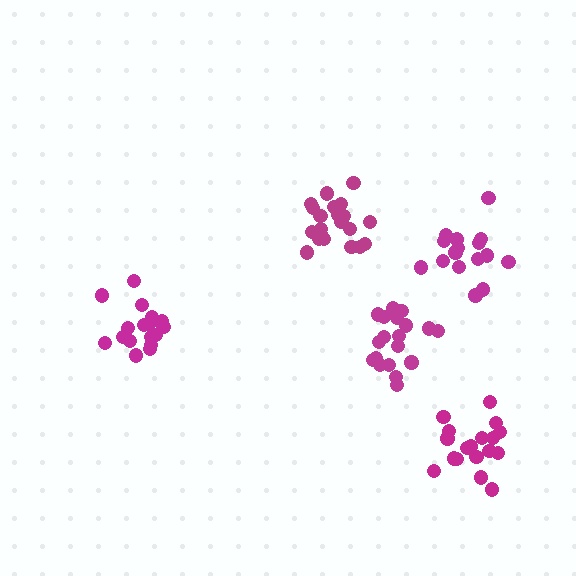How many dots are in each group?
Group 1: 17 dots, Group 2: 17 dots, Group 3: 19 dots, Group 4: 20 dots, Group 5: 21 dots (94 total).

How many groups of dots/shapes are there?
There are 5 groups.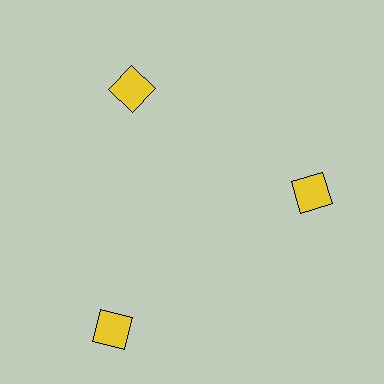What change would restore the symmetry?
The symmetry would be restored by moving it inward, back onto the ring so that all 3 squares sit at equal angles and equal distance from the center.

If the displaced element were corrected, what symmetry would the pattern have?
It would have 3-fold rotational symmetry — the pattern would map onto itself every 120 degrees.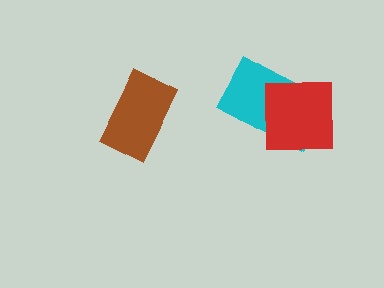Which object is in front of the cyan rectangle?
The red square is in front of the cyan rectangle.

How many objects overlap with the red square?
1 object overlaps with the red square.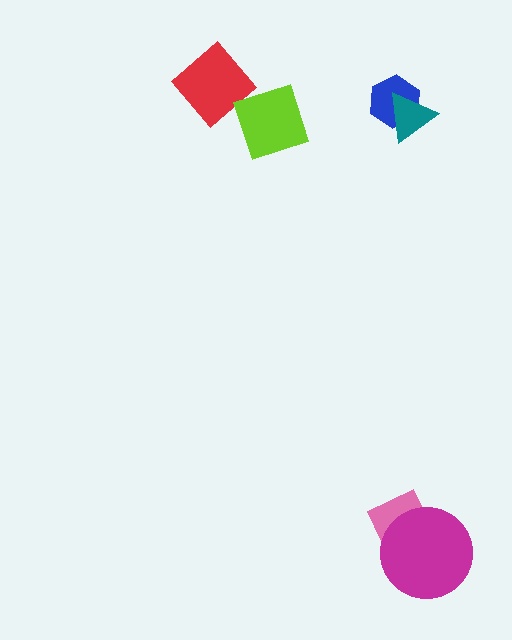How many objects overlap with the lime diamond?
1 object overlaps with the lime diamond.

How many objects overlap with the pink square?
1 object overlaps with the pink square.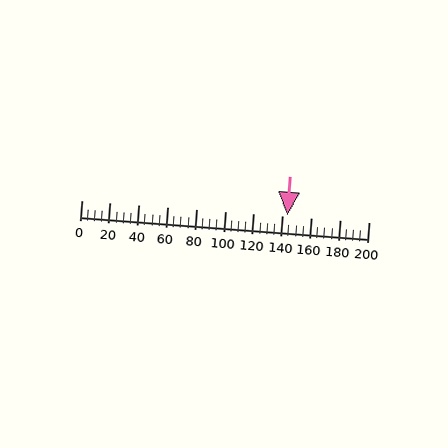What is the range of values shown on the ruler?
The ruler shows values from 0 to 200.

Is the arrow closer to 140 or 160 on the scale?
The arrow is closer to 140.